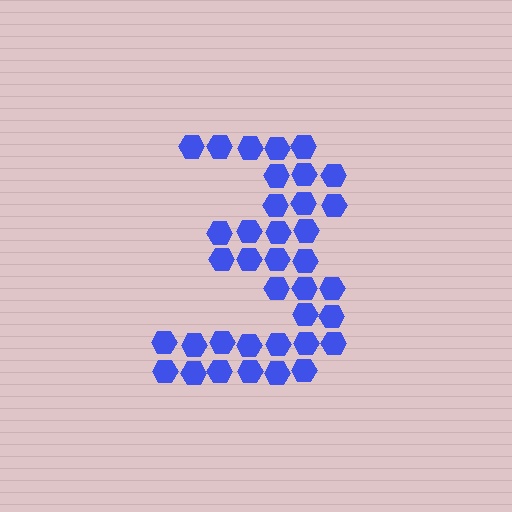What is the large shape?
The large shape is the digit 3.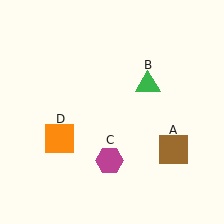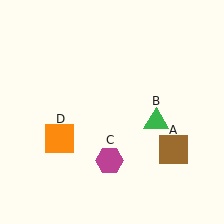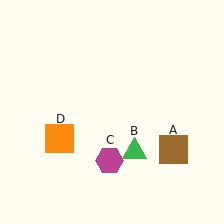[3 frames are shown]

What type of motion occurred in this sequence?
The green triangle (object B) rotated clockwise around the center of the scene.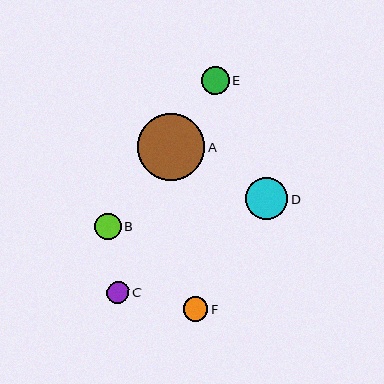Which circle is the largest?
Circle A is the largest with a size of approximately 67 pixels.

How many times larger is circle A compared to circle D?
Circle A is approximately 1.6 times the size of circle D.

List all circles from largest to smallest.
From largest to smallest: A, D, E, B, F, C.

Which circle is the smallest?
Circle C is the smallest with a size of approximately 23 pixels.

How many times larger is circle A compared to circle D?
Circle A is approximately 1.6 times the size of circle D.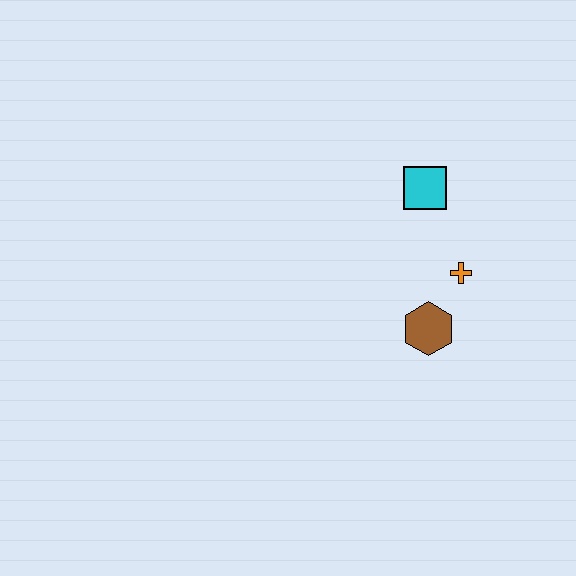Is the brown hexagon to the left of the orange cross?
Yes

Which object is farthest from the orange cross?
The cyan square is farthest from the orange cross.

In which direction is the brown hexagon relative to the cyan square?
The brown hexagon is below the cyan square.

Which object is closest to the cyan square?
The orange cross is closest to the cyan square.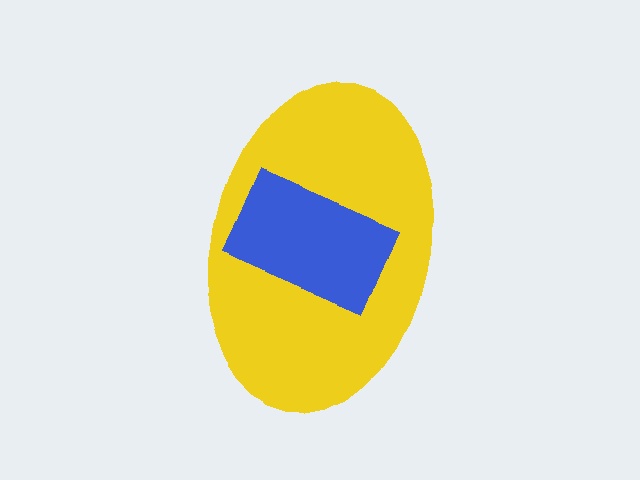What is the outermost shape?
The yellow ellipse.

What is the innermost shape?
The blue rectangle.